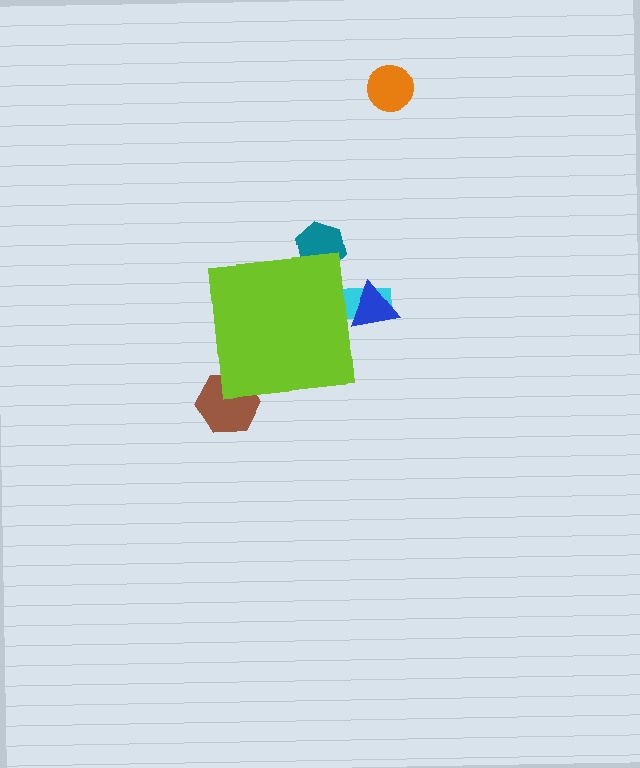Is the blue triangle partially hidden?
Yes, the blue triangle is partially hidden behind the lime square.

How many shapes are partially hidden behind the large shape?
4 shapes are partially hidden.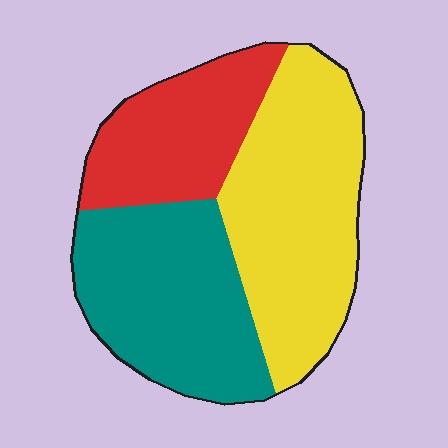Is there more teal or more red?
Teal.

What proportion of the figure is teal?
Teal takes up about one third (1/3) of the figure.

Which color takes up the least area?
Red, at roughly 25%.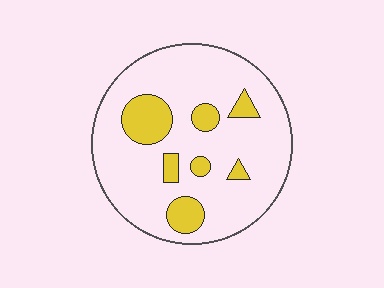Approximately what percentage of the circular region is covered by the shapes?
Approximately 15%.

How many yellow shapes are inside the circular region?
7.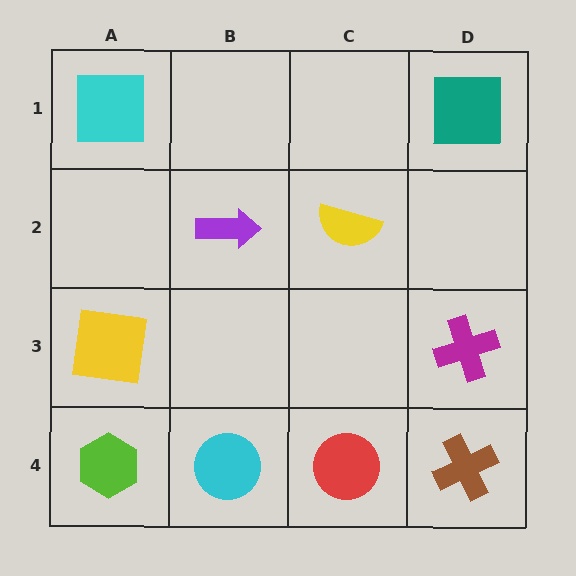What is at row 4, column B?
A cyan circle.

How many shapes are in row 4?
4 shapes.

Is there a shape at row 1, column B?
No, that cell is empty.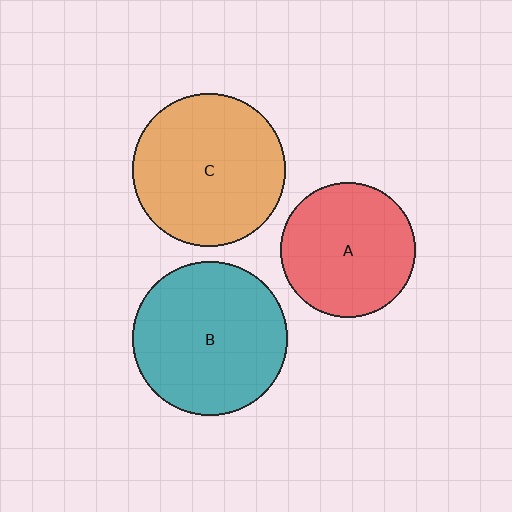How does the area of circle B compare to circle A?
Approximately 1.3 times.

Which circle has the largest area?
Circle B (teal).